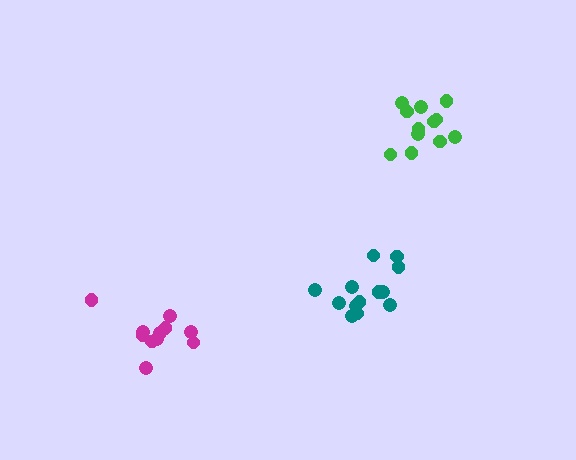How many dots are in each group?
Group 1: 13 dots, Group 2: 11 dots, Group 3: 12 dots (36 total).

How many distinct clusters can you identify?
There are 3 distinct clusters.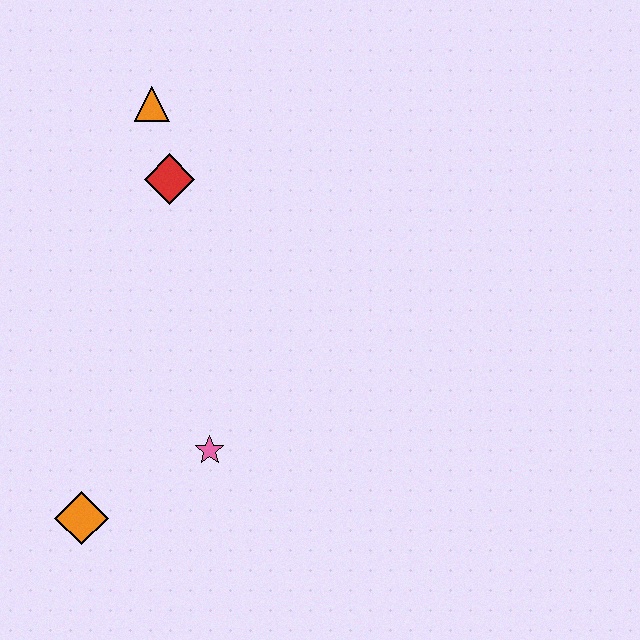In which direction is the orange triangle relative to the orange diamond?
The orange triangle is above the orange diamond.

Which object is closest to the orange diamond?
The pink star is closest to the orange diamond.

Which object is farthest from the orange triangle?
The orange diamond is farthest from the orange triangle.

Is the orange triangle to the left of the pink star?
Yes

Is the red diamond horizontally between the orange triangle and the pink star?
Yes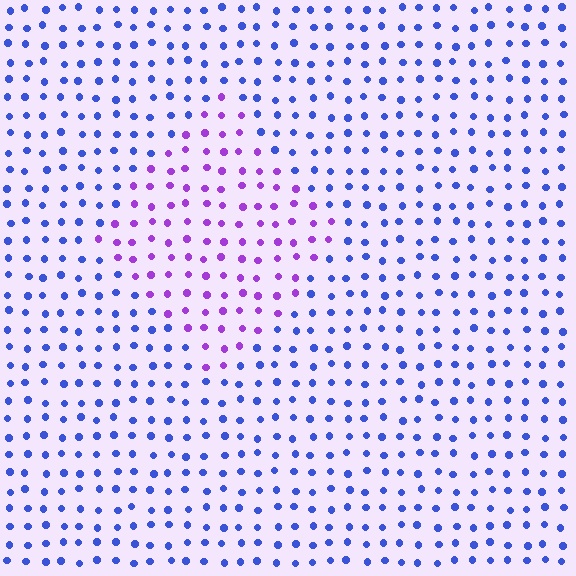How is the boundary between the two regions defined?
The boundary is defined purely by a slight shift in hue (about 50 degrees). Spacing, size, and orientation are identical on both sides.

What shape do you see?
I see a diamond.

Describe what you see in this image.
The image is filled with small blue elements in a uniform arrangement. A diamond-shaped region is visible where the elements are tinted to a slightly different hue, forming a subtle color boundary.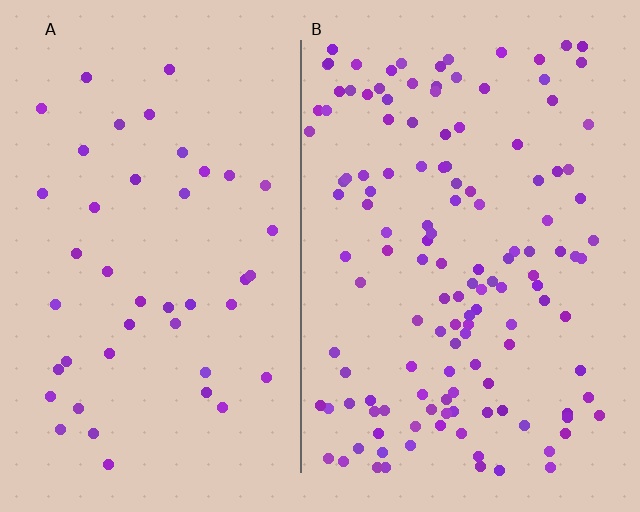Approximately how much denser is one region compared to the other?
Approximately 3.0× — region B over region A.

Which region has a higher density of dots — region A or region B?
B (the right).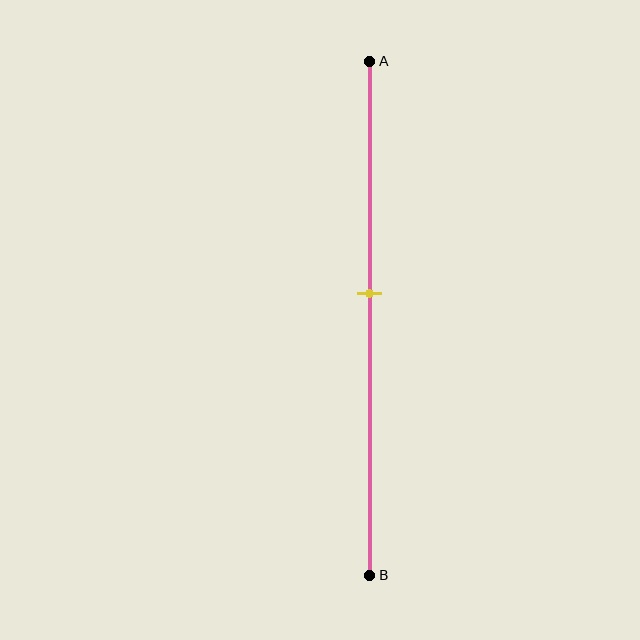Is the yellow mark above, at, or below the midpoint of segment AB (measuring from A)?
The yellow mark is above the midpoint of segment AB.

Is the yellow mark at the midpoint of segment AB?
No, the mark is at about 45% from A, not at the 50% midpoint.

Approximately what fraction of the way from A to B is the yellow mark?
The yellow mark is approximately 45% of the way from A to B.